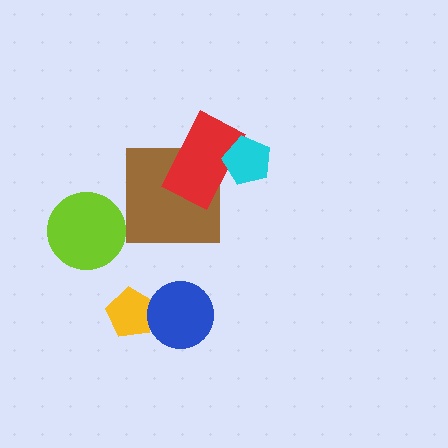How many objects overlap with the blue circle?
1 object overlaps with the blue circle.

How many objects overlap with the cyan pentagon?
1 object overlaps with the cyan pentagon.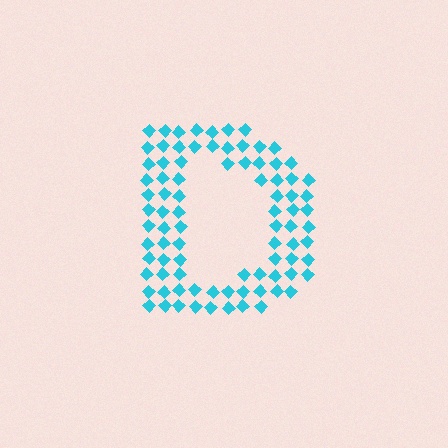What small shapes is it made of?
It is made of small diamonds.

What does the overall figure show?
The overall figure shows the letter D.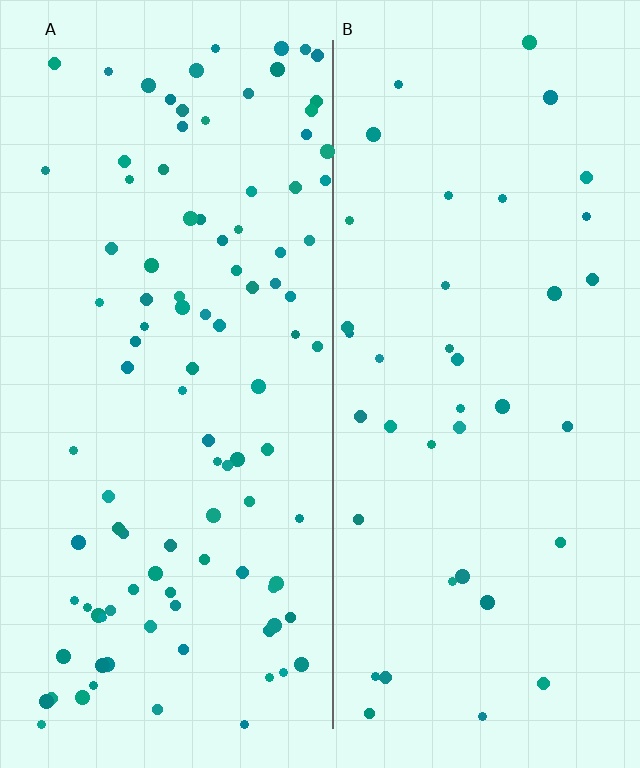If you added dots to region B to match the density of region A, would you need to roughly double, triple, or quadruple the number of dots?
Approximately triple.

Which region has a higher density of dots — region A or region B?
A (the left).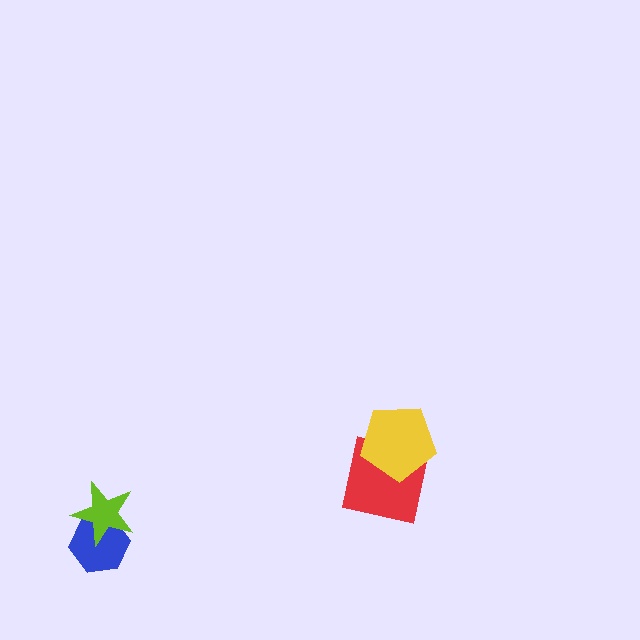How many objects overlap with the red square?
1 object overlaps with the red square.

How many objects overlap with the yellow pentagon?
1 object overlaps with the yellow pentagon.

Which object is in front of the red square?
The yellow pentagon is in front of the red square.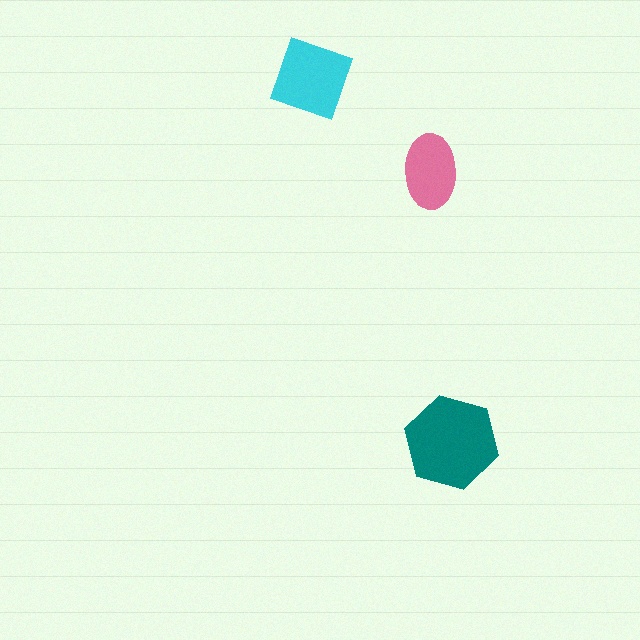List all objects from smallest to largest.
The pink ellipse, the cyan diamond, the teal hexagon.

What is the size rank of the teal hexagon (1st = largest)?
1st.